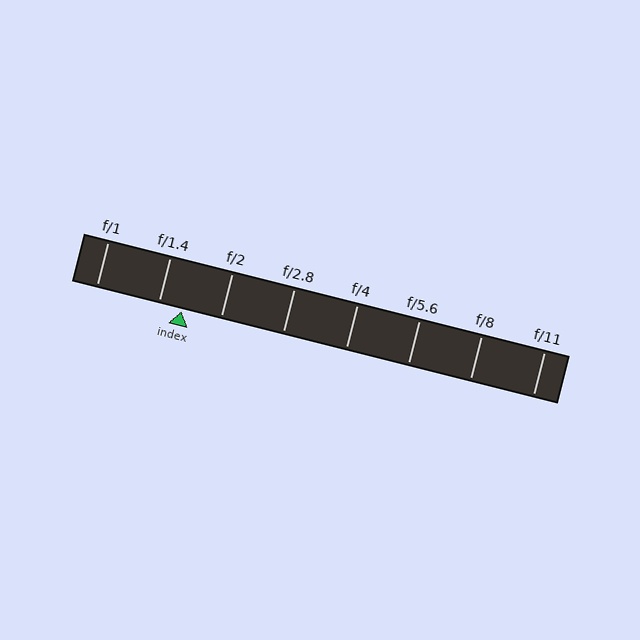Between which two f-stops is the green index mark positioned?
The index mark is between f/1.4 and f/2.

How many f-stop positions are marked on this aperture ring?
There are 8 f-stop positions marked.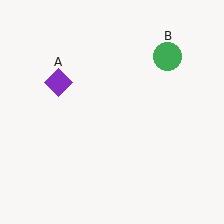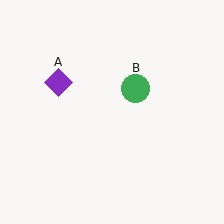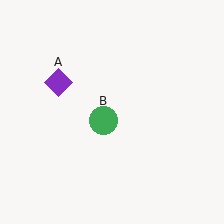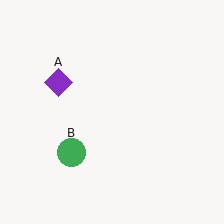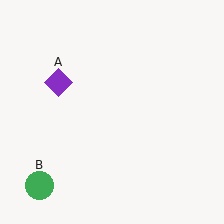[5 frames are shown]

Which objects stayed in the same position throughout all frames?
Purple diamond (object A) remained stationary.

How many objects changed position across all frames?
1 object changed position: green circle (object B).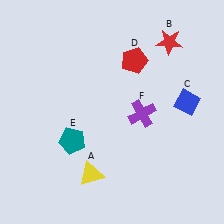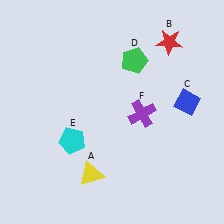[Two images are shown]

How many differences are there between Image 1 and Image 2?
There are 2 differences between the two images.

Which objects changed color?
D changed from red to green. E changed from teal to cyan.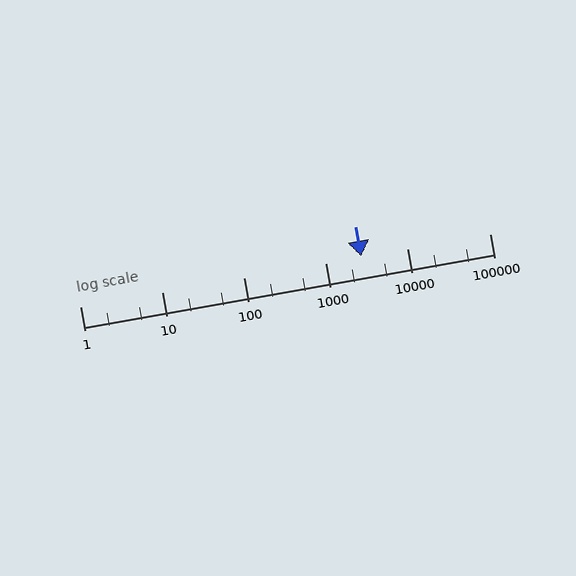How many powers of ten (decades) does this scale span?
The scale spans 5 decades, from 1 to 100000.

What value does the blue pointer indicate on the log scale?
The pointer indicates approximately 2700.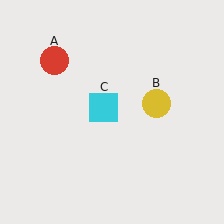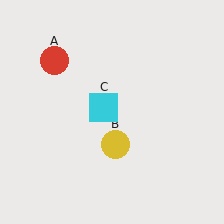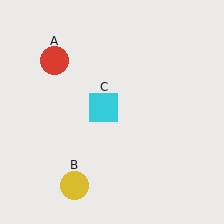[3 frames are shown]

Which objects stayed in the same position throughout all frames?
Red circle (object A) and cyan square (object C) remained stationary.